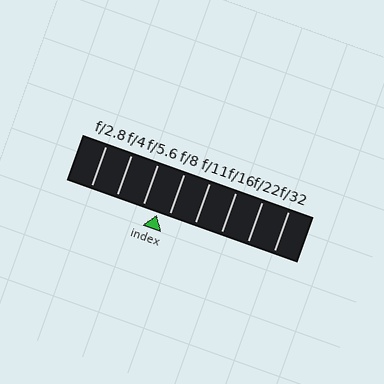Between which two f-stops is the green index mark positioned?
The index mark is between f/5.6 and f/8.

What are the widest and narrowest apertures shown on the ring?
The widest aperture shown is f/2.8 and the narrowest is f/32.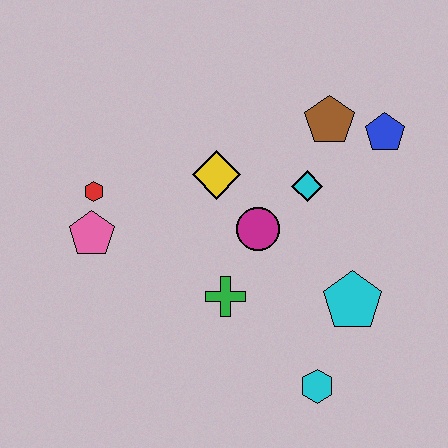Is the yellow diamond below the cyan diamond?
No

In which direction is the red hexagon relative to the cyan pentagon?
The red hexagon is to the left of the cyan pentagon.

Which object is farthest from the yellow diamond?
The cyan hexagon is farthest from the yellow diamond.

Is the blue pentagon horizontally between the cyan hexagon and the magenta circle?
No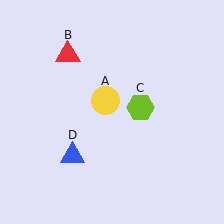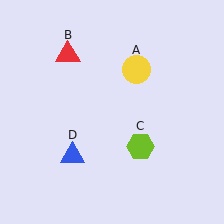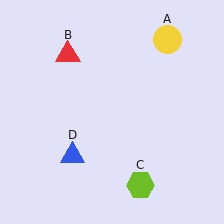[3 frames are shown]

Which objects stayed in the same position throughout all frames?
Red triangle (object B) and blue triangle (object D) remained stationary.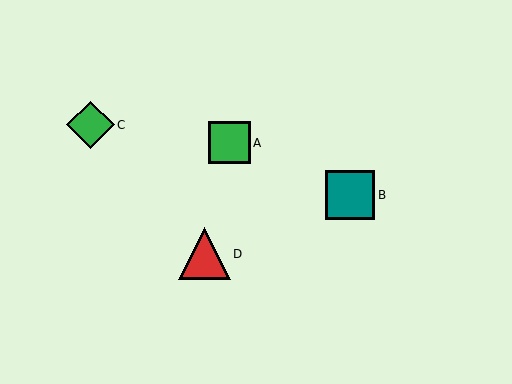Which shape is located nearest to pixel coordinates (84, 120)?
The green diamond (labeled C) at (91, 125) is nearest to that location.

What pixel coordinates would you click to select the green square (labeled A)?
Click at (229, 143) to select the green square A.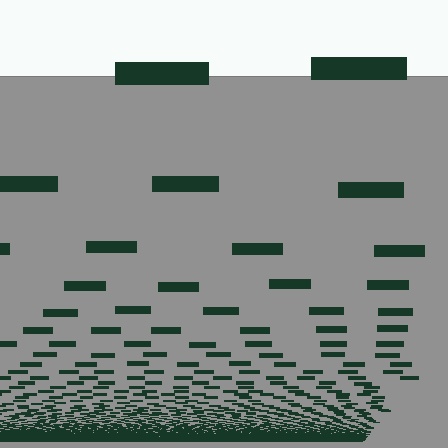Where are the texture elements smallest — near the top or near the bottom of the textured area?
Near the bottom.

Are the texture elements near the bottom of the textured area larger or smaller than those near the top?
Smaller. The gradient is inverted — elements near the bottom are smaller and denser.